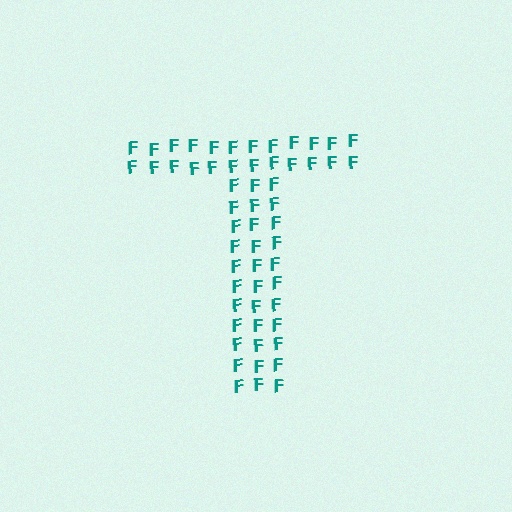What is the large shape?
The large shape is the letter T.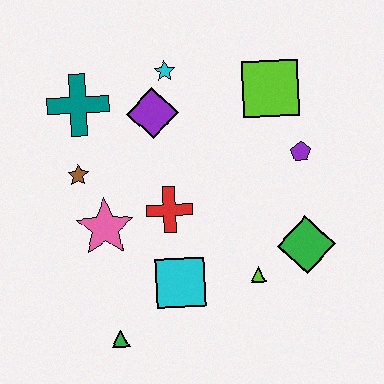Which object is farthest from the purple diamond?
The green triangle is farthest from the purple diamond.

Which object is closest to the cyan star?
The purple diamond is closest to the cyan star.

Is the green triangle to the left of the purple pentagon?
Yes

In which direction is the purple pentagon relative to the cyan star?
The purple pentagon is to the right of the cyan star.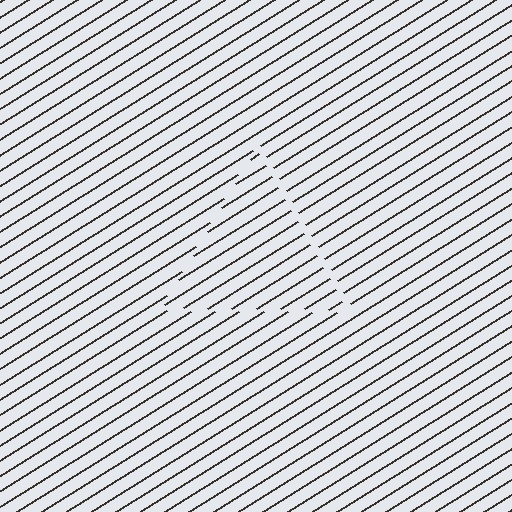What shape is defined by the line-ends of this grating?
An illusory triangle. The interior of the shape contains the same grating, shifted by half a period — the contour is defined by the phase discontinuity where line-ends from the inner and outer gratings abut.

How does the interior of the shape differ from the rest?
The interior of the shape contains the same grating, shifted by half a period — the contour is defined by the phase discontinuity where line-ends from the inner and outer gratings abut.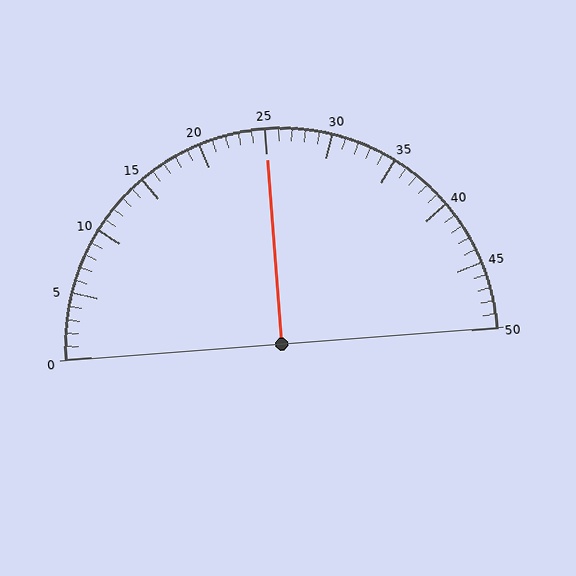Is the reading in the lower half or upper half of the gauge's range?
The reading is in the upper half of the range (0 to 50).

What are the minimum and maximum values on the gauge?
The gauge ranges from 0 to 50.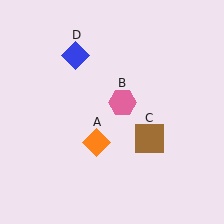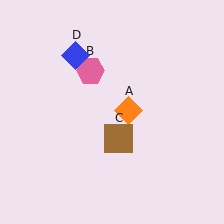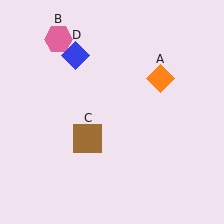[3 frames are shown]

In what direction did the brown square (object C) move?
The brown square (object C) moved left.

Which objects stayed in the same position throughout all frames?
Blue diamond (object D) remained stationary.